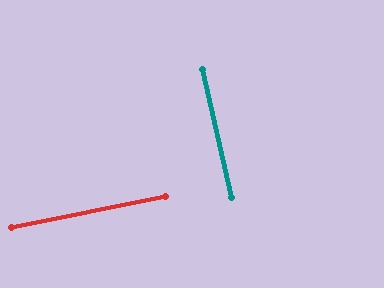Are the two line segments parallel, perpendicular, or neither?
Perpendicular — they meet at approximately 89°.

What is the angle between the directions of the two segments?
Approximately 89 degrees.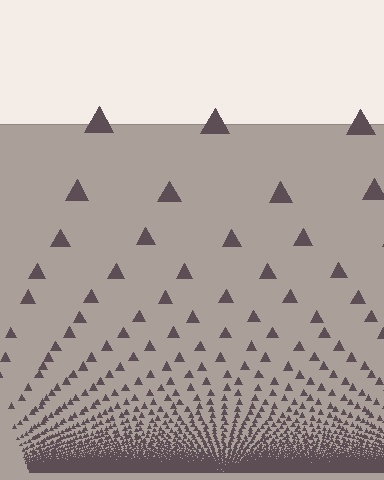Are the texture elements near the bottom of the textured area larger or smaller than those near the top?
Smaller. The gradient is inverted — elements near the bottom are smaller and denser.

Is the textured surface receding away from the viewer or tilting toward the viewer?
The surface appears to tilt toward the viewer. Texture elements get larger and sparser toward the top.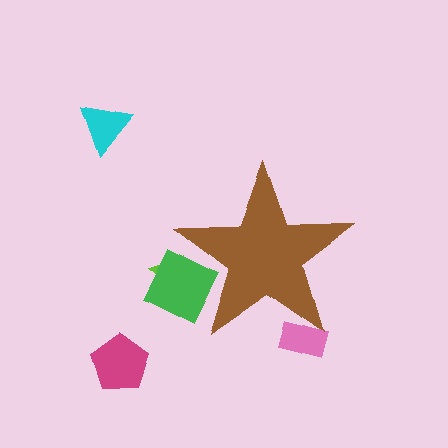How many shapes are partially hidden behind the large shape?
3 shapes are partially hidden.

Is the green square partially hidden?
Yes, the green square is partially hidden behind the brown star.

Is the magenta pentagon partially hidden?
No, the magenta pentagon is fully visible.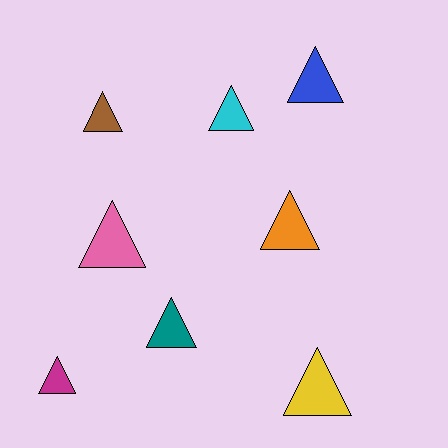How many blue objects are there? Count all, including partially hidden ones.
There is 1 blue object.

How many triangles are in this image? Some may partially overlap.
There are 8 triangles.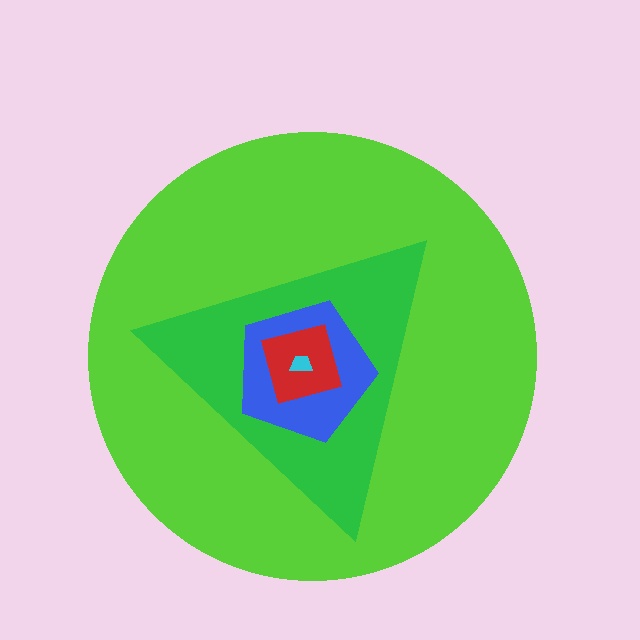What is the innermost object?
The cyan trapezoid.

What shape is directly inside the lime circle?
The green triangle.